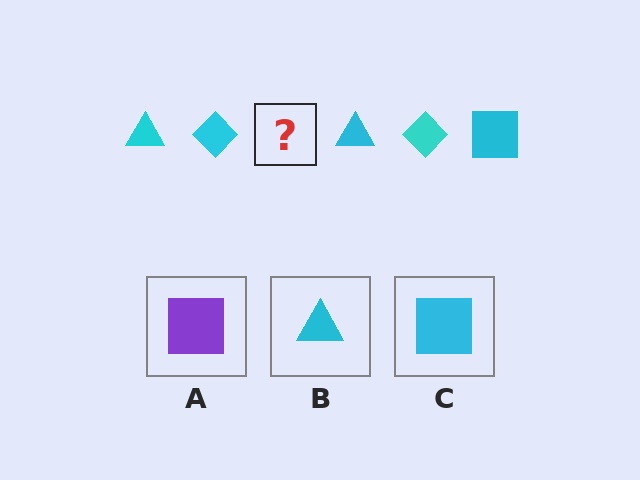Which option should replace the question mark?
Option C.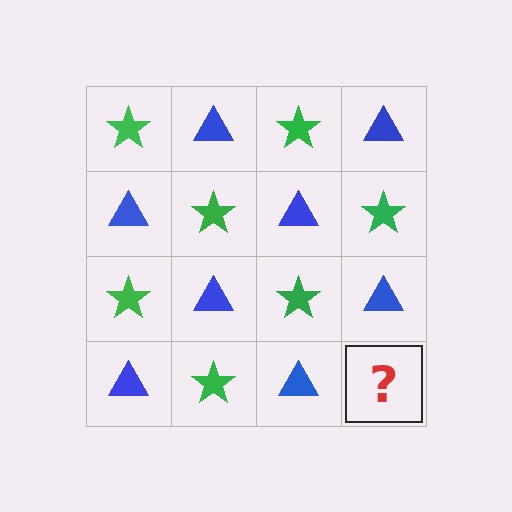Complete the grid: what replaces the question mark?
The question mark should be replaced with a green star.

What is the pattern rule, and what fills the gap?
The rule is that it alternates green star and blue triangle in a checkerboard pattern. The gap should be filled with a green star.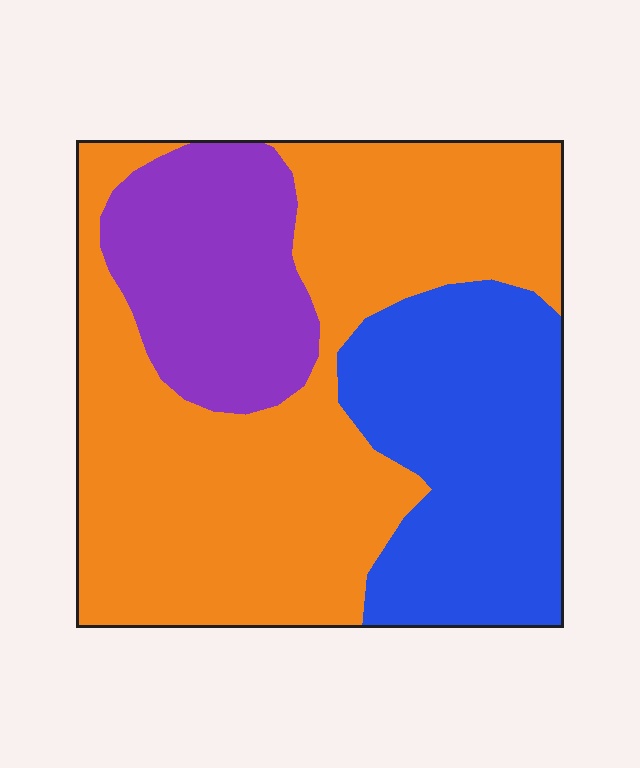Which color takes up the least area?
Purple, at roughly 20%.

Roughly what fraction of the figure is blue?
Blue takes up between a quarter and a half of the figure.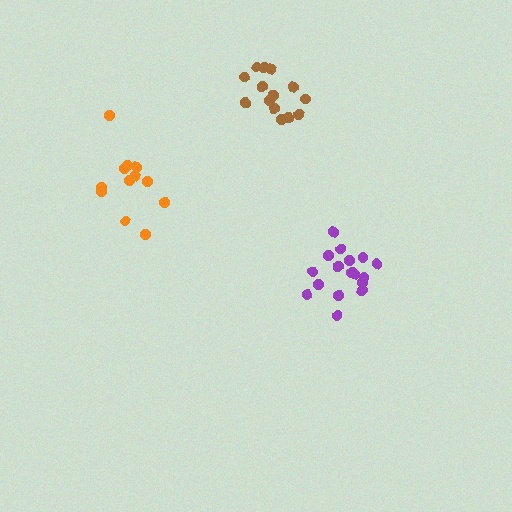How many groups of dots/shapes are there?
There are 3 groups.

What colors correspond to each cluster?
The clusters are colored: brown, orange, purple.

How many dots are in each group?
Group 1: 14 dots, Group 2: 12 dots, Group 3: 17 dots (43 total).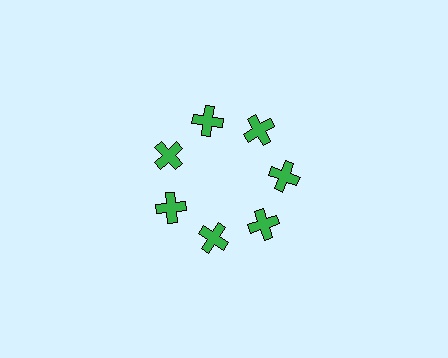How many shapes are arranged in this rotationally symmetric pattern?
There are 7 shapes, arranged in 7 groups of 1.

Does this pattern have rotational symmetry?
Yes, this pattern has 7-fold rotational symmetry. It looks the same after rotating 51 degrees around the center.